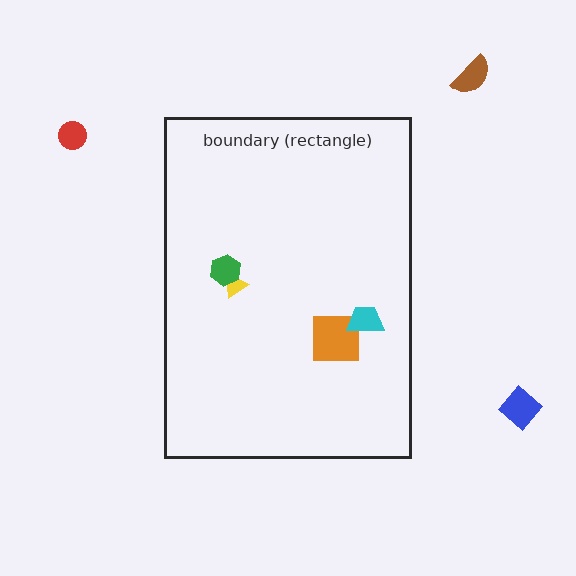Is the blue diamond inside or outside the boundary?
Outside.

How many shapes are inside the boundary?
4 inside, 3 outside.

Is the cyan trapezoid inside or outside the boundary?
Inside.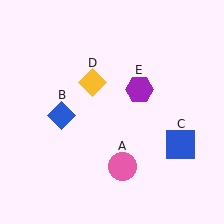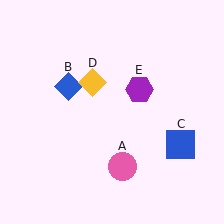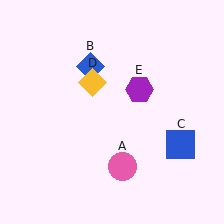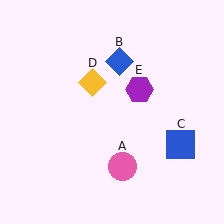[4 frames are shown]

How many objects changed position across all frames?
1 object changed position: blue diamond (object B).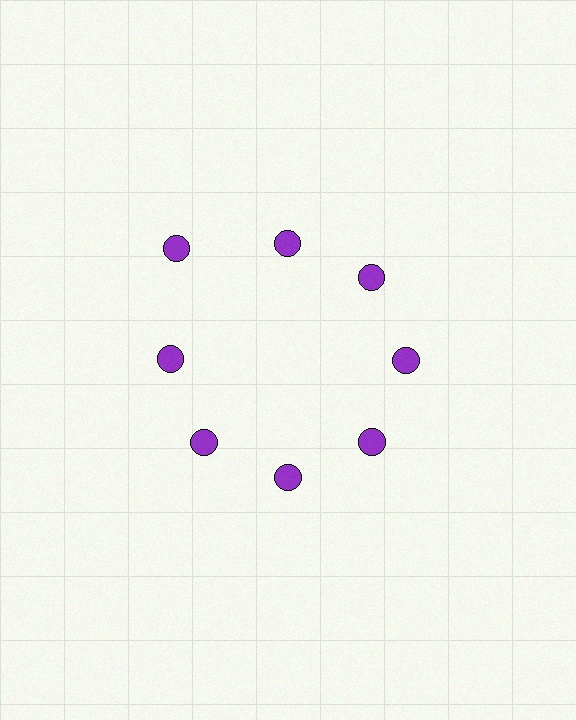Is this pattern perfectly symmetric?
No. The 8 purple circles are arranged in a ring, but one element near the 10 o'clock position is pushed outward from the center, breaking the 8-fold rotational symmetry.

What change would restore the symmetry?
The symmetry would be restored by moving it inward, back onto the ring so that all 8 circles sit at equal angles and equal distance from the center.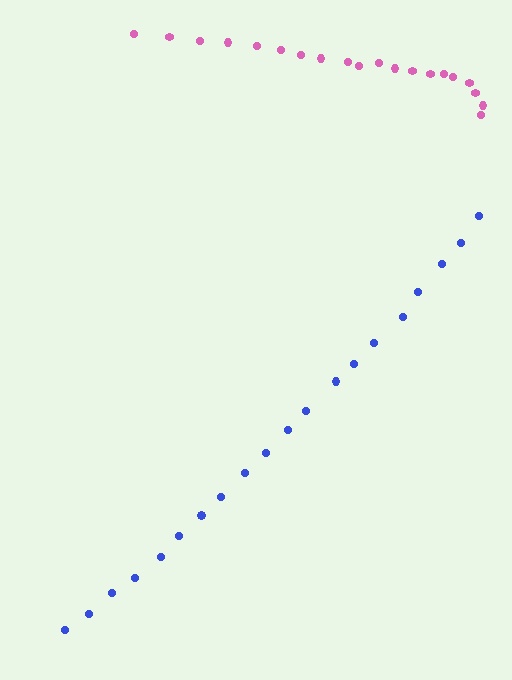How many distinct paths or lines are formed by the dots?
There are 2 distinct paths.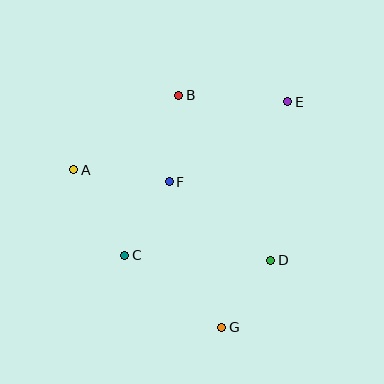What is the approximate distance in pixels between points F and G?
The distance between F and G is approximately 155 pixels.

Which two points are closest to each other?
Points D and G are closest to each other.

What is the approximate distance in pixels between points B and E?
The distance between B and E is approximately 109 pixels.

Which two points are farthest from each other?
Points B and G are farthest from each other.